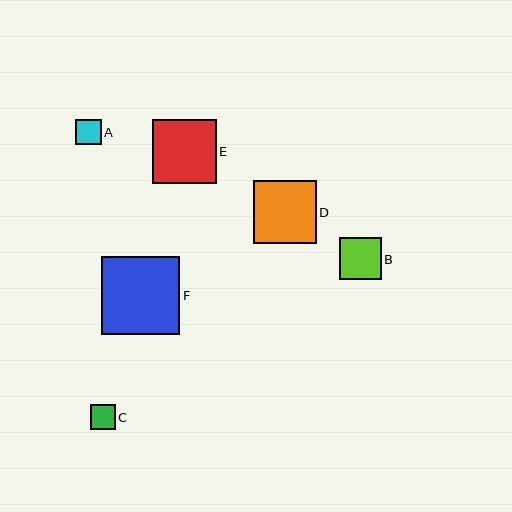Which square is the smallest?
Square C is the smallest with a size of approximately 25 pixels.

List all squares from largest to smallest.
From largest to smallest: F, E, D, B, A, C.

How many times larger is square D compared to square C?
Square D is approximately 2.5 times the size of square C.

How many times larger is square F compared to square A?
Square F is approximately 3.1 times the size of square A.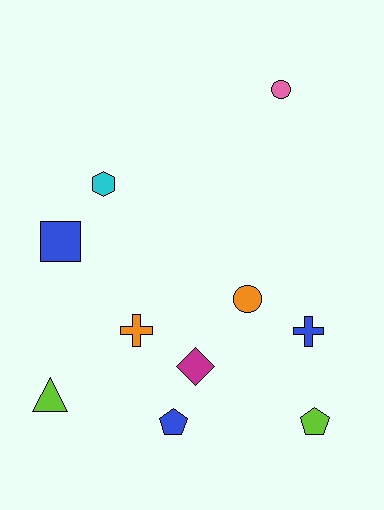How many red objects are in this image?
There are no red objects.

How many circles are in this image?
There are 2 circles.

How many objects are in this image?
There are 10 objects.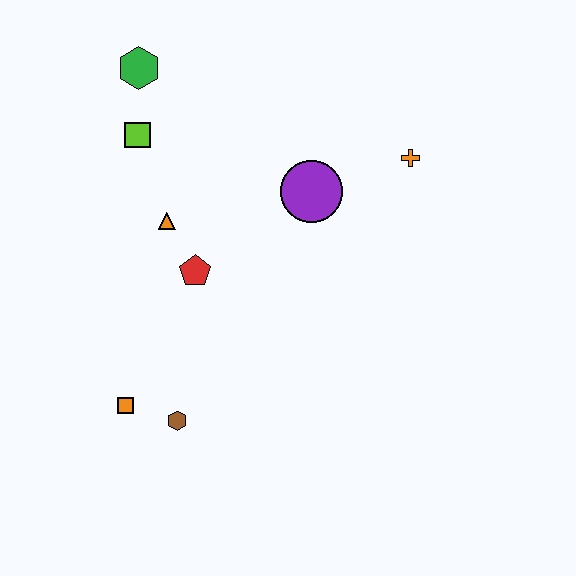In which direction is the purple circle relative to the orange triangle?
The purple circle is to the right of the orange triangle.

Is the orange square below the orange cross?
Yes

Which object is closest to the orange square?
The brown hexagon is closest to the orange square.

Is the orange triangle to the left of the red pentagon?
Yes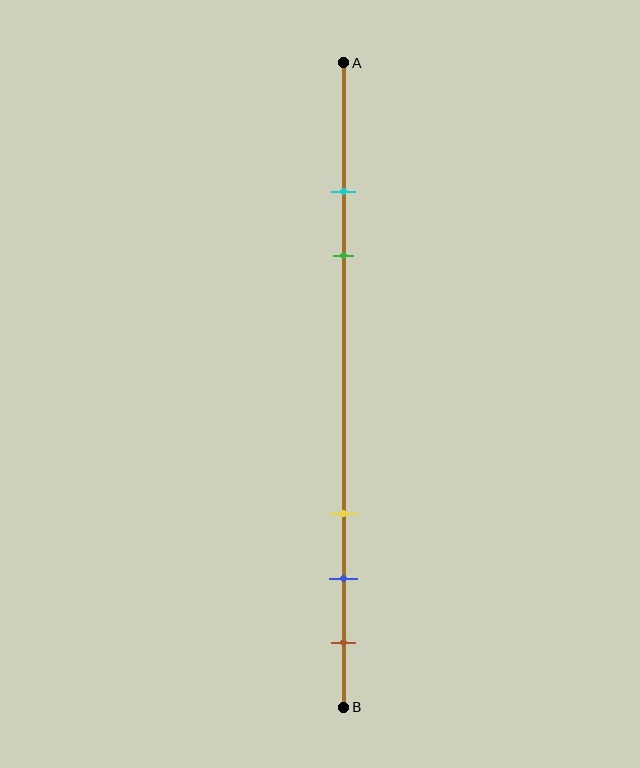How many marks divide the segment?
There are 5 marks dividing the segment.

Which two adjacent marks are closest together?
The cyan and green marks are the closest adjacent pair.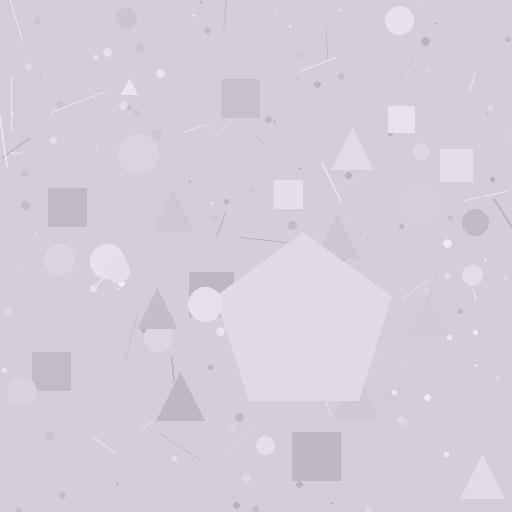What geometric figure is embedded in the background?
A pentagon is embedded in the background.